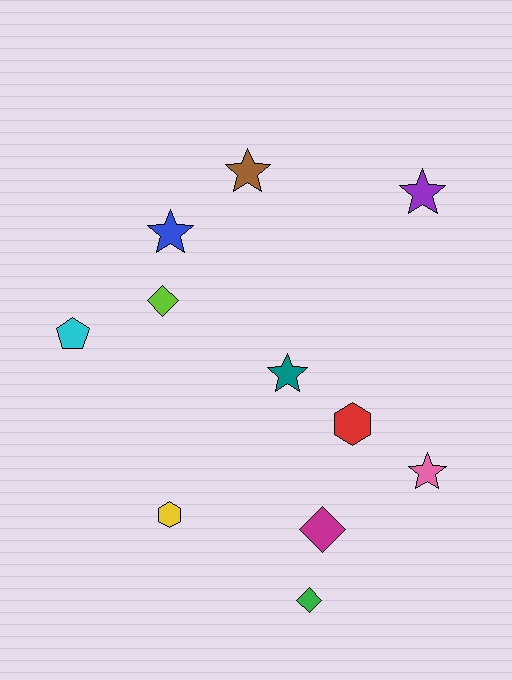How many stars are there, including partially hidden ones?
There are 5 stars.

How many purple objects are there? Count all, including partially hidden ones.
There is 1 purple object.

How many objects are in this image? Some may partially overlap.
There are 11 objects.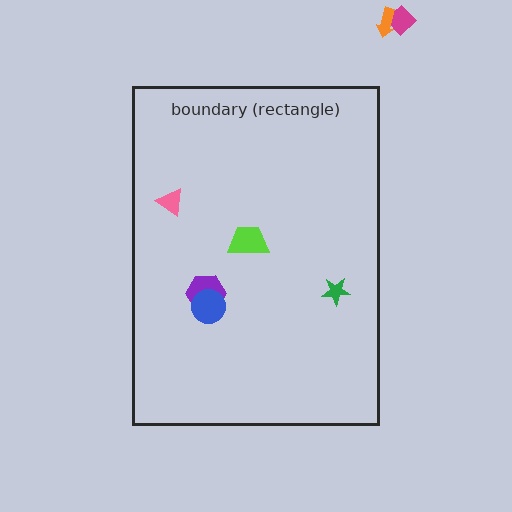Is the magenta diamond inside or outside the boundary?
Outside.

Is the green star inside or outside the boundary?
Inside.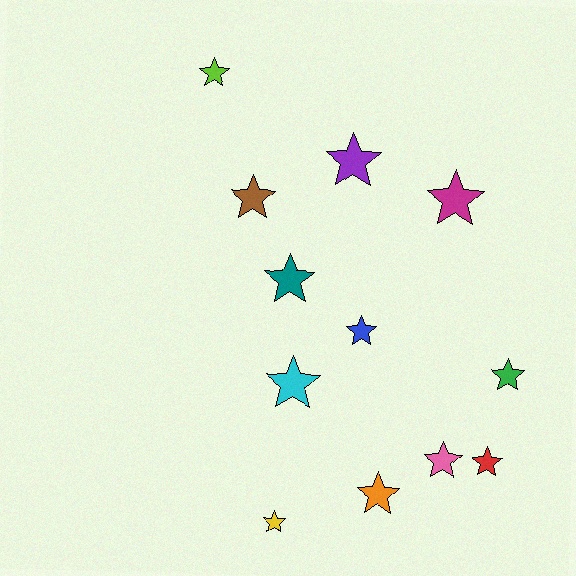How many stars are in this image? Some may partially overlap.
There are 12 stars.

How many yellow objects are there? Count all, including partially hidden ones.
There is 1 yellow object.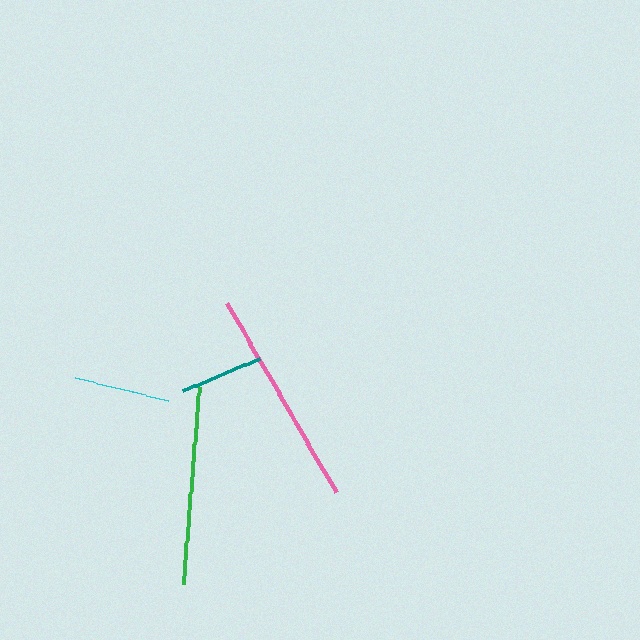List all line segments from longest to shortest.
From longest to shortest: pink, green, cyan, teal.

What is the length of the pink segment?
The pink segment is approximately 218 pixels long.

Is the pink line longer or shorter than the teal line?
The pink line is longer than the teal line.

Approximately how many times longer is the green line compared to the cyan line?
The green line is approximately 2.1 times the length of the cyan line.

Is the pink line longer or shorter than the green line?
The pink line is longer than the green line.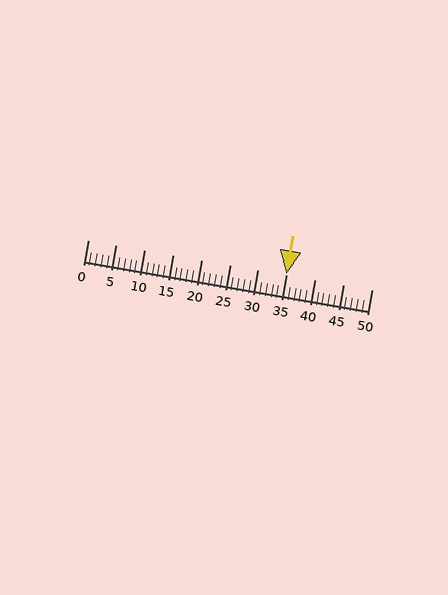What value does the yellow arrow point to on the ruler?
The yellow arrow points to approximately 35.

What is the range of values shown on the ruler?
The ruler shows values from 0 to 50.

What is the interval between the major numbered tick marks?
The major tick marks are spaced 5 units apart.